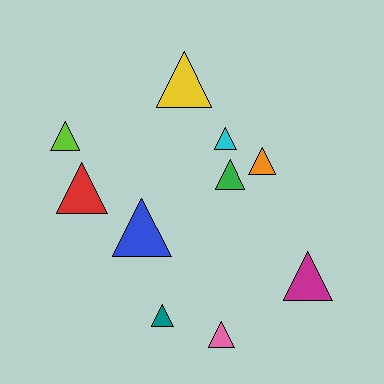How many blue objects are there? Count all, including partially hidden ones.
There is 1 blue object.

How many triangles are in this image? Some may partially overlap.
There are 10 triangles.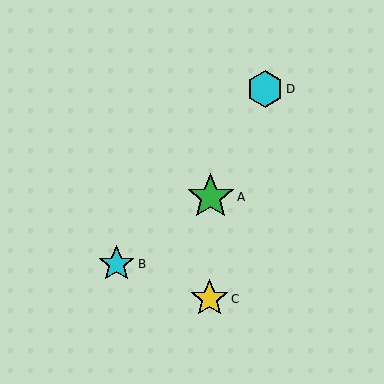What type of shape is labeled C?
Shape C is a yellow star.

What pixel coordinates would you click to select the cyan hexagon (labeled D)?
Click at (265, 89) to select the cyan hexagon D.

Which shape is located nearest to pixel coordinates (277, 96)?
The cyan hexagon (labeled D) at (265, 89) is nearest to that location.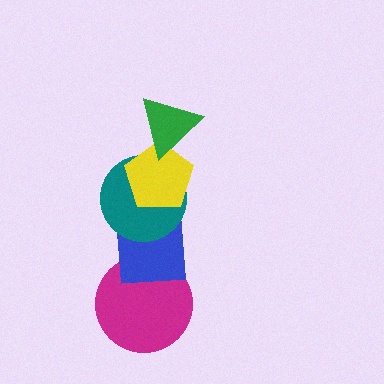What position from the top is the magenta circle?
The magenta circle is 5th from the top.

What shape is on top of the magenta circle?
The blue square is on top of the magenta circle.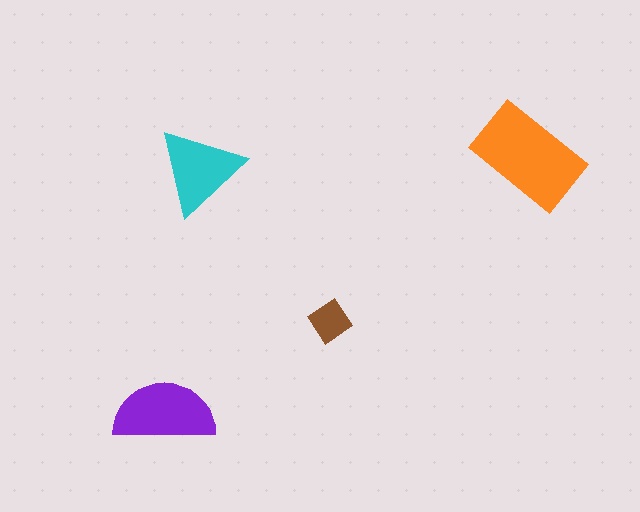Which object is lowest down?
The purple semicircle is bottommost.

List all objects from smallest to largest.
The brown diamond, the cyan triangle, the purple semicircle, the orange rectangle.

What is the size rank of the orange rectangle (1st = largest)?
1st.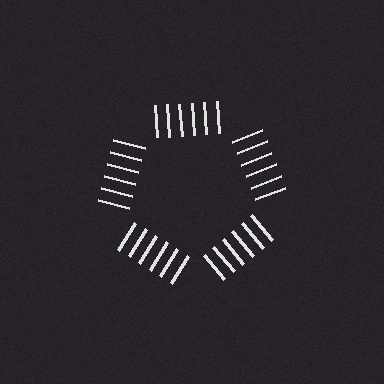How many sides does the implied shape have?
5 sides — the line-ends trace a pentagon.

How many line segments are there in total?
30 — 6 along each of the 5 edges.